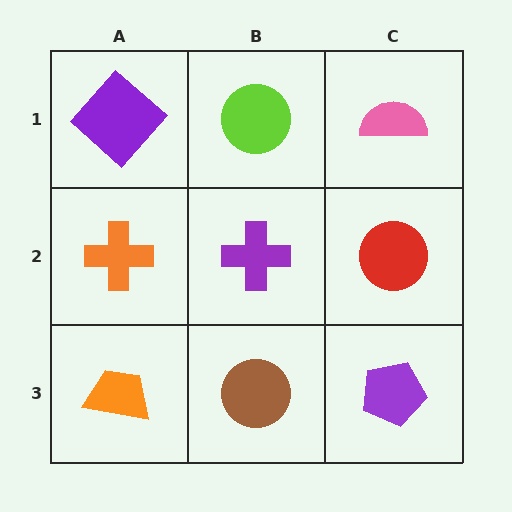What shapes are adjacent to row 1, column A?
An orange cross (row 2, column A), a lime circle (row 1, column B).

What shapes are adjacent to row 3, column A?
An orange cross (row 2, column A), a brown circle (row 3, column B).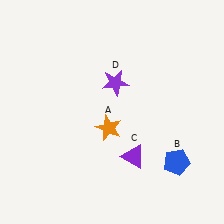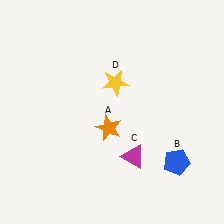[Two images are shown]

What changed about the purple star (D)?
In Image 1, D is purple. In Image 2, it changed to yellow.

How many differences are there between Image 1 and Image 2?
There are 2 differences between the two images.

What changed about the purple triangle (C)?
In Image 1, C is purple. In Image 2, it changed to magenta.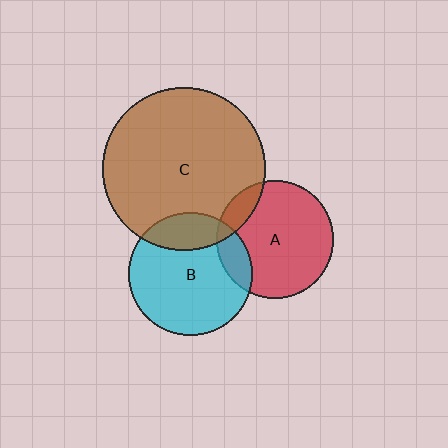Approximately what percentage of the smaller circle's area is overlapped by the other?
Approximately 10%.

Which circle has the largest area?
Circle C (brown).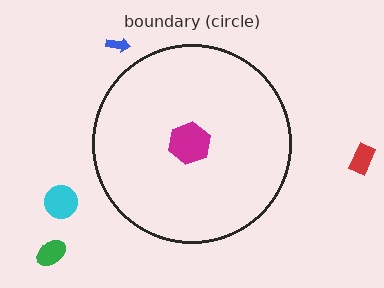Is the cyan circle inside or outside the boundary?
Outside.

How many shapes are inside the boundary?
1 inside, 4 outside.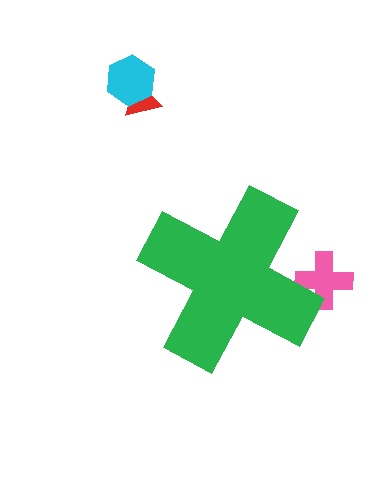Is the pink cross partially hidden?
Yes, the pink cross is partially hidden behind the green cross.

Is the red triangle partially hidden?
No, the red triangle is fully visible.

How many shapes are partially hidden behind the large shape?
1 shape is partially hidden.